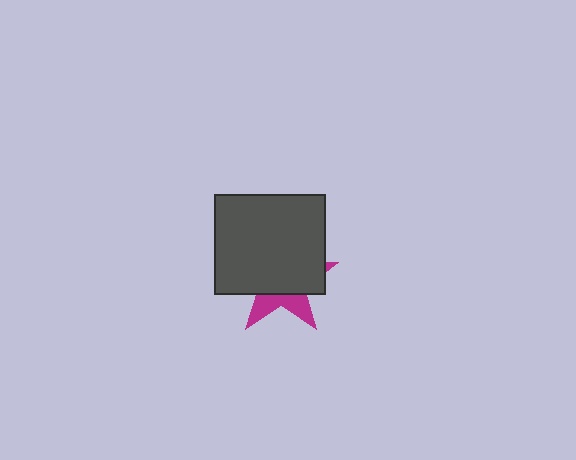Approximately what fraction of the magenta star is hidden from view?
Roughly 70% of the magenta star is hidden behind the dark gray rectangle.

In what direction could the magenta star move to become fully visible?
The magenta star could move down. That would shift it out from behind the dark gray rectangle entirely.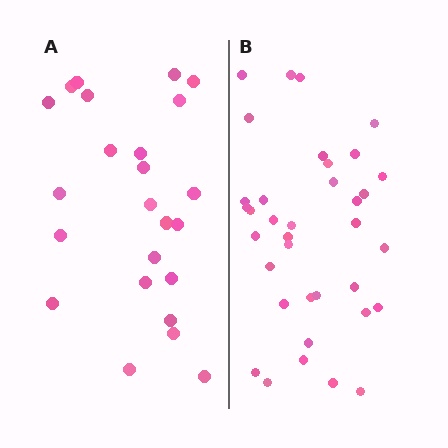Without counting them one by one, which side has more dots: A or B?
Region B (the right region) has more dots.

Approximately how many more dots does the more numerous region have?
Region B has roughly 12 or so more dots than region A.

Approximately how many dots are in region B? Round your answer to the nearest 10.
About 40 dots. (The exact count is 36, which rounds to 40.)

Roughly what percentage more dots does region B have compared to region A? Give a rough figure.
About 50% more.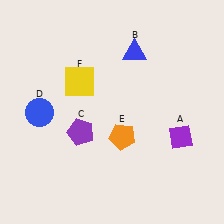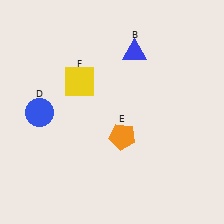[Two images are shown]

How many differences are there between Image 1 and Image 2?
There are 2 differences between the two images.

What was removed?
The purple pentagon (C), the purple diamond (A) were removed in Image 2.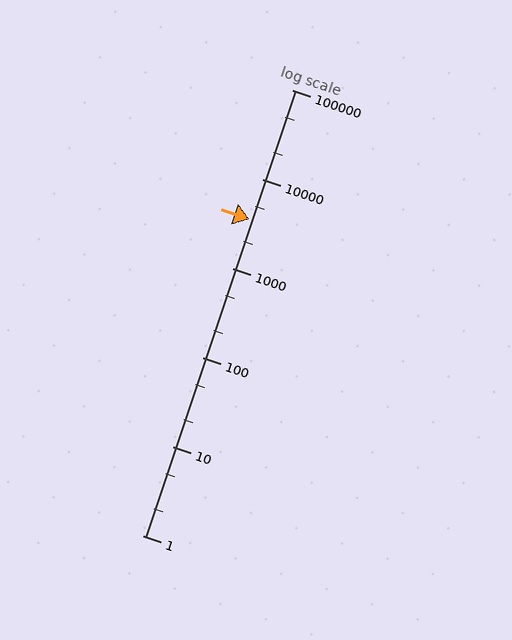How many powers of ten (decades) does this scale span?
The scale spans 5 decades, from 1 to 100000.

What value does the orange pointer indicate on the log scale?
The pointer indicates approximately 3500.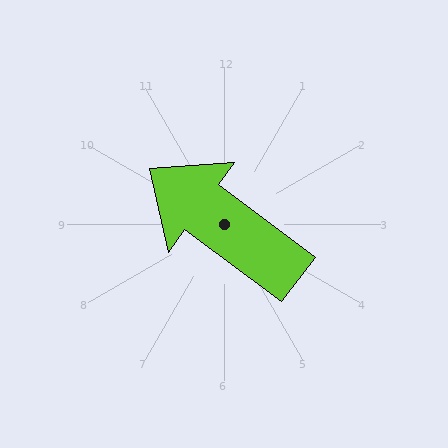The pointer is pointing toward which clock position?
Roughly 10 o'clock.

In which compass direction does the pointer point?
Northwest.